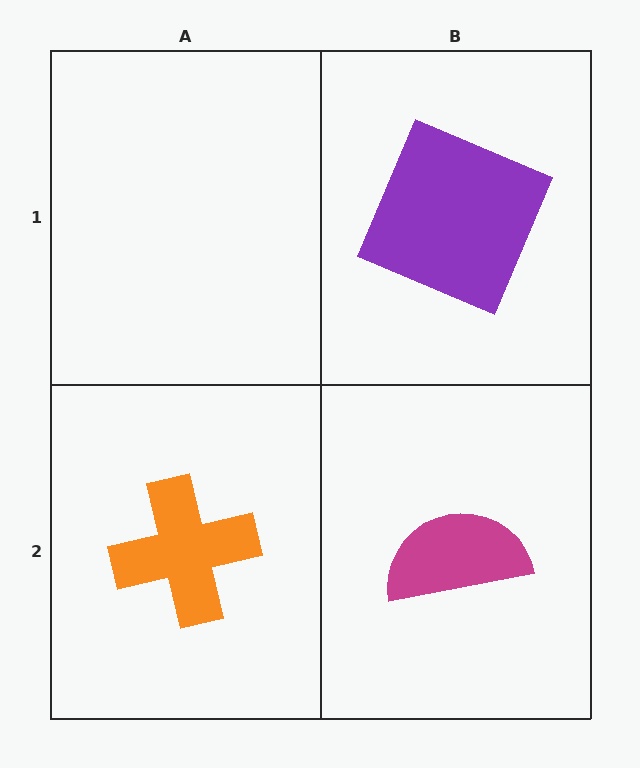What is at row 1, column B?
A purple square.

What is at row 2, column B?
A magenta semicircle.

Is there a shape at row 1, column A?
No, that cell is empty.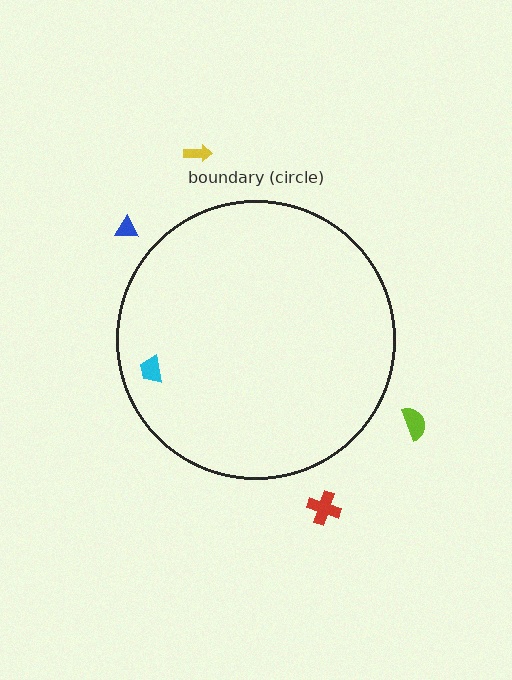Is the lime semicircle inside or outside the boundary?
Outside.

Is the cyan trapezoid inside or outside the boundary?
Inside.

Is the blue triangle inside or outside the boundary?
Outside.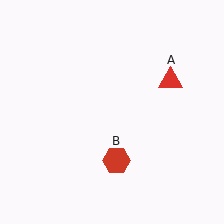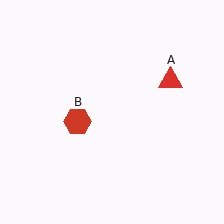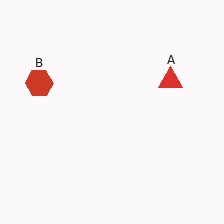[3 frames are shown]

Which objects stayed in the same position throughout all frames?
Red triangle (object A) remained stationary.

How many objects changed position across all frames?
1 object changed position: red hexagon (object B).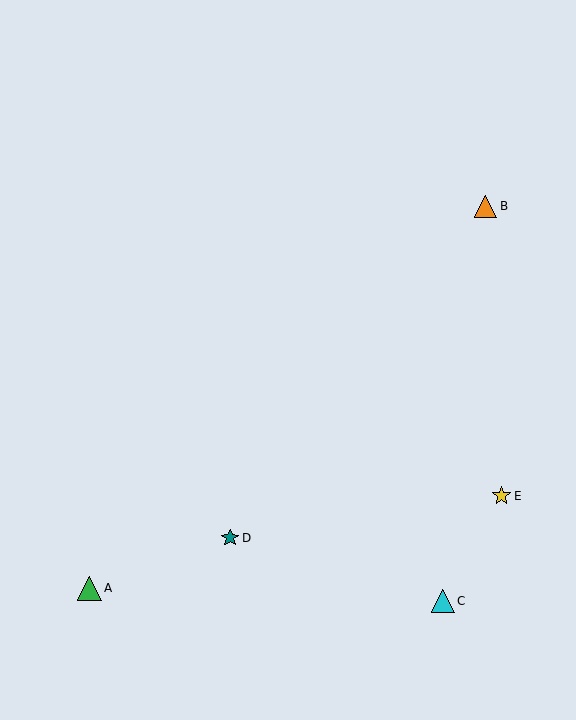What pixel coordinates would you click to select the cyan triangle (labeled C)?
Click at (443, 601) to select the cyan triangle C.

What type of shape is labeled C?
Shape C is a cyan triangle.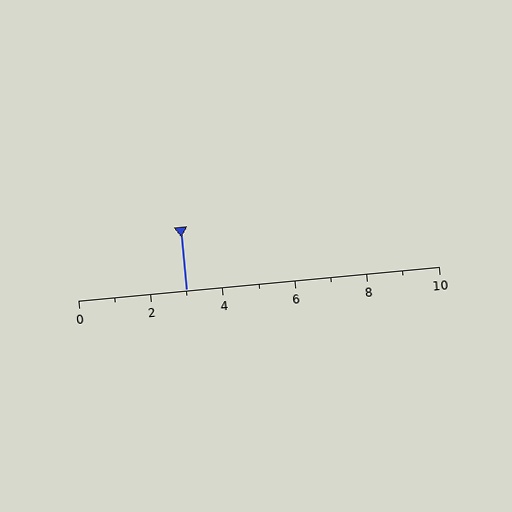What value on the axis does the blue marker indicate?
The marker indicates approximately 3.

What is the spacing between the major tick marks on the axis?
The major ticks are spaced 2 apart.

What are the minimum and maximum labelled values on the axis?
The axis runs from 0 to 10.